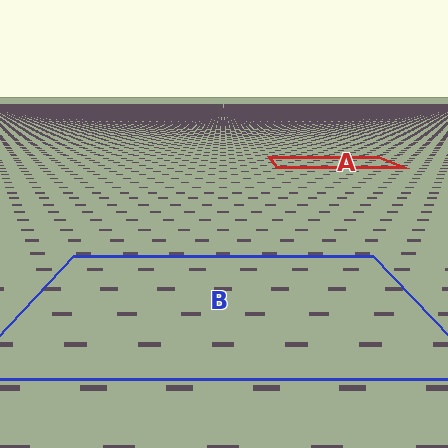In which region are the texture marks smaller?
The texture marks are smaller in region A, because it is farther away.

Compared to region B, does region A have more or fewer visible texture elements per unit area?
Region A has more texture elements per unit area — they are packed more densely because it is farther away.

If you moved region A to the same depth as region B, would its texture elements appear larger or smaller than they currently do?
They would appear larger. At a closer depth, the same texture elements are projected at a bigger on-screen size.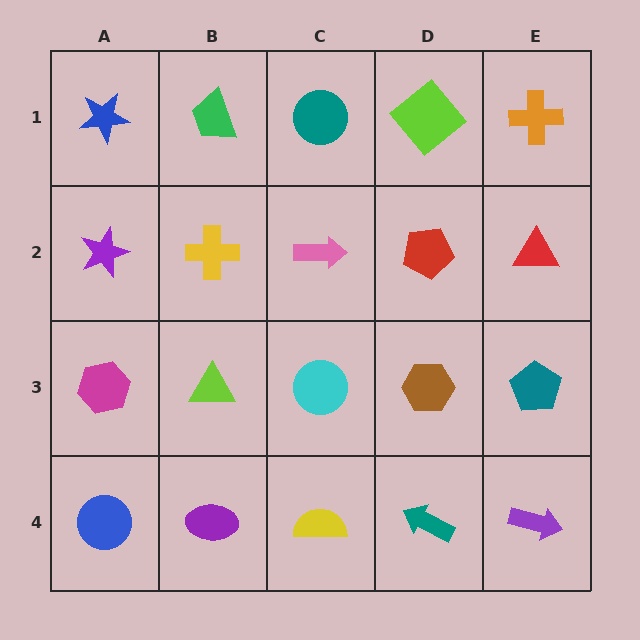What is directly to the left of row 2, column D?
A pink arrow.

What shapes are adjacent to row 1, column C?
A pink arrow (row 2, column C), a green trapezoid (row 1, column B), a lime diamond (row 1, column D).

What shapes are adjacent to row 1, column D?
A red pentagon (row 2, column D), a teal circle (row 1, column C), an orange cross (row 1, column E).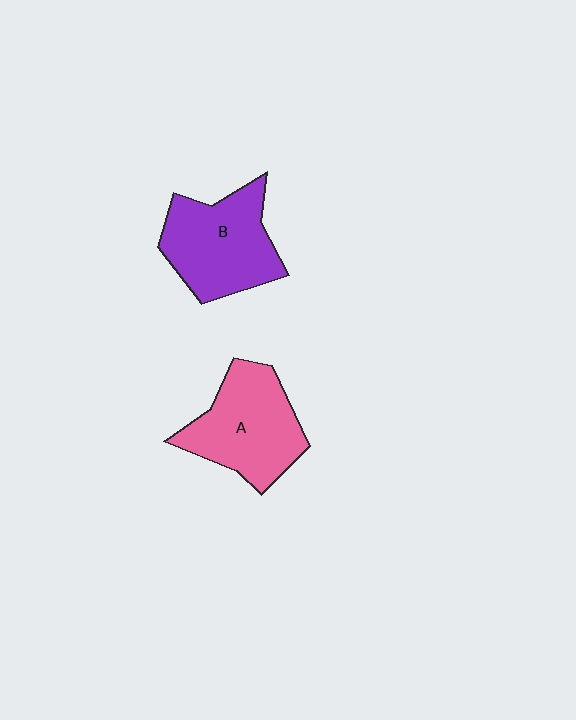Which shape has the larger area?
Shape B (purple).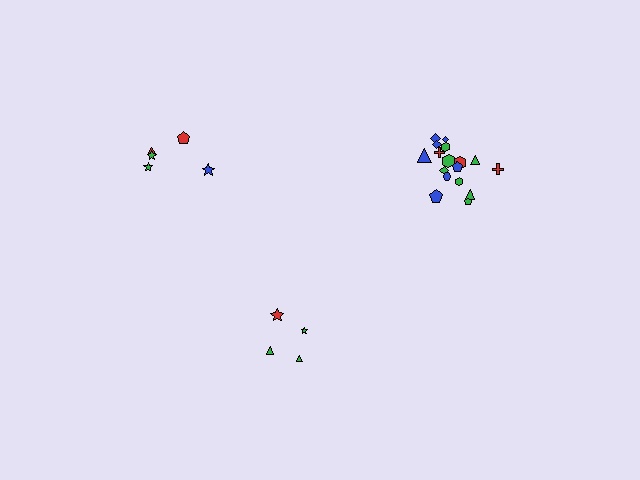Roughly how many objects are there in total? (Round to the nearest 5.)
Roughly 25 objects in total.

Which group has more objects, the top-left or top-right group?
The top-right group.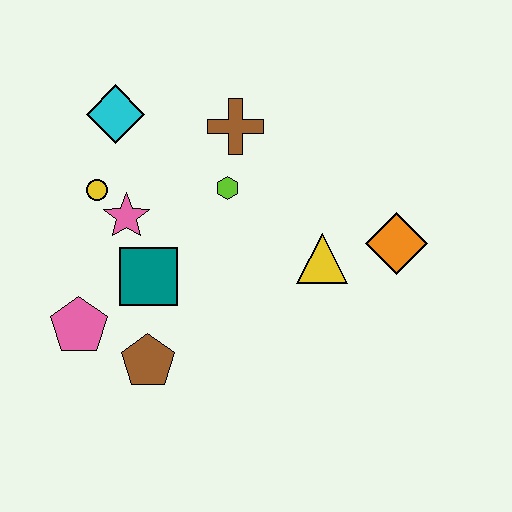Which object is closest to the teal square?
The pink star is closest to the teal square.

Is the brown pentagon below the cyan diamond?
Yes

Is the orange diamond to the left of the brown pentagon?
No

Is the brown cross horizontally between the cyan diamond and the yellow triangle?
Yes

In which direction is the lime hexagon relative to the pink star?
The lime hexagon is to the right of the pink star.